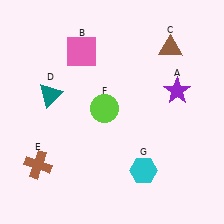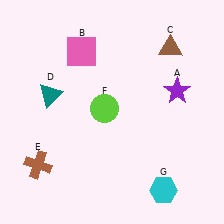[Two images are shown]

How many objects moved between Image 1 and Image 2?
1 object moved between the two images.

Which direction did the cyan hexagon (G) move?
The cyan hexagon (G) moved right.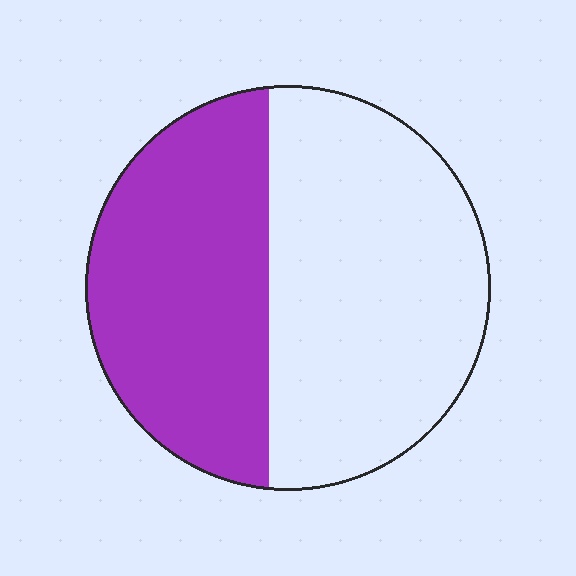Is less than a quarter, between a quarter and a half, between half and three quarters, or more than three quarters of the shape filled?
Between a quarter and a half.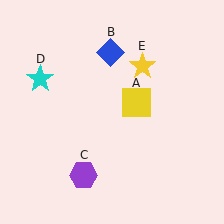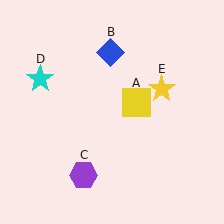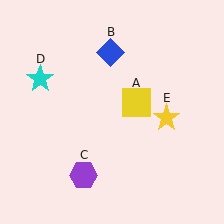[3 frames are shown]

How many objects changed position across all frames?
1 object changed position: yellow star (object E).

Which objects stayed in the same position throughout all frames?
Yellow square (object A) and blue diamond (object B) and purple hexagon (object C) and cyan star (object D) remained stationary.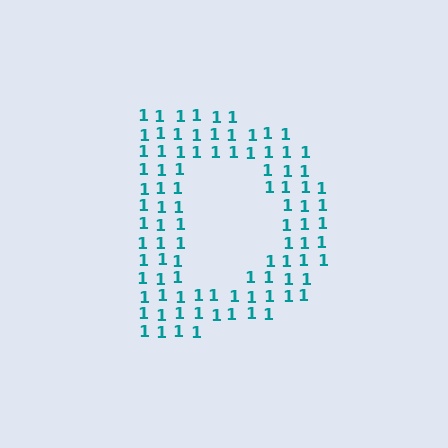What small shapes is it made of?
It is made of small digit 1's.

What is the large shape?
The large shape is the letter D.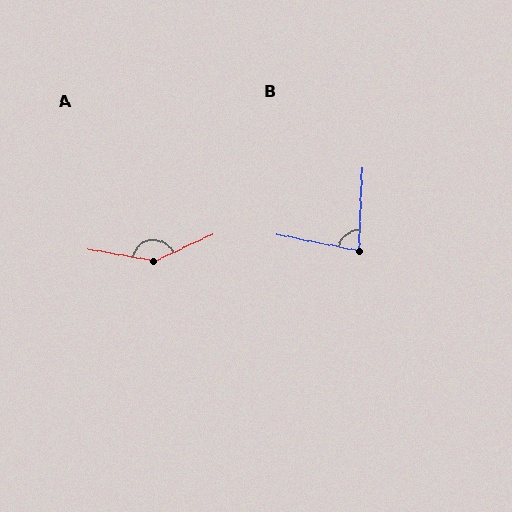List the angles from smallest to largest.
B (81°), A (145°).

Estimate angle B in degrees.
Approximately 81 degrees.